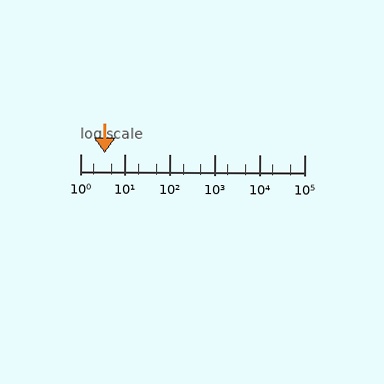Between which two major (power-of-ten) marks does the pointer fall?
The pointer is between 1 and 10.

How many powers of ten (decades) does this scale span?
The scale spans 5 decades, from 1 to 100000.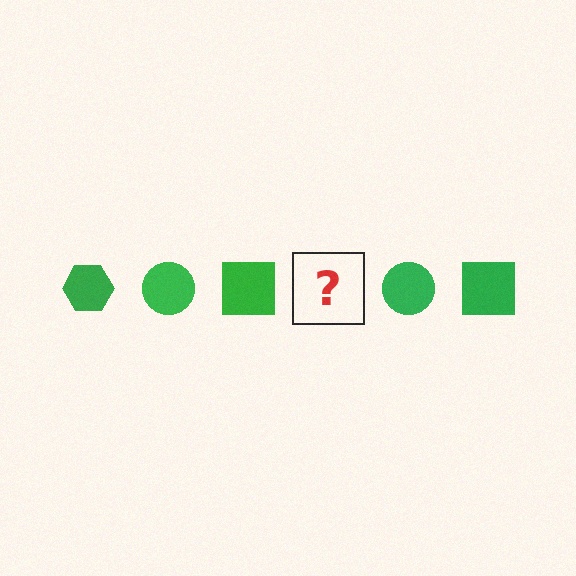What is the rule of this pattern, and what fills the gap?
The rule is that the pattern cycles through hexagon, circle, square shapes in green. The gap should be filled with a green hexagon.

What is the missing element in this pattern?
The missing element is a green hexagon.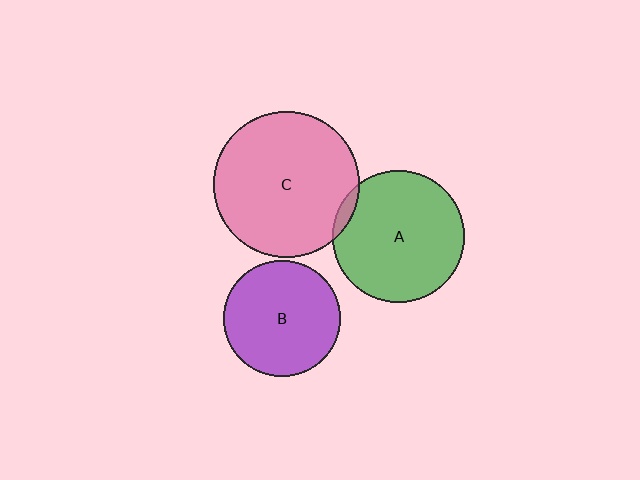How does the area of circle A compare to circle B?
Approximately 1.3 times.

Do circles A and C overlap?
Yes.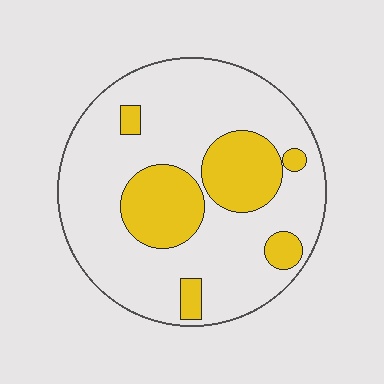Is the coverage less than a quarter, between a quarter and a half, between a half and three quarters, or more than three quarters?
Less than a quarter.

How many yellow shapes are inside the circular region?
6.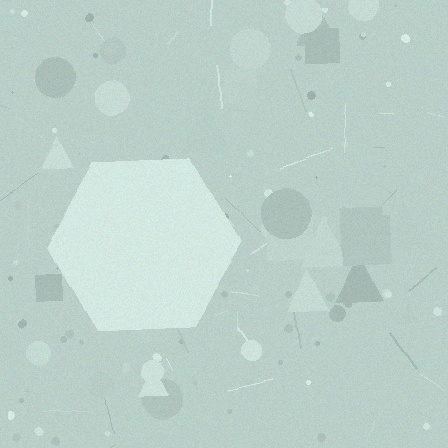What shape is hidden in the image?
A hexagon is hidden in the image.